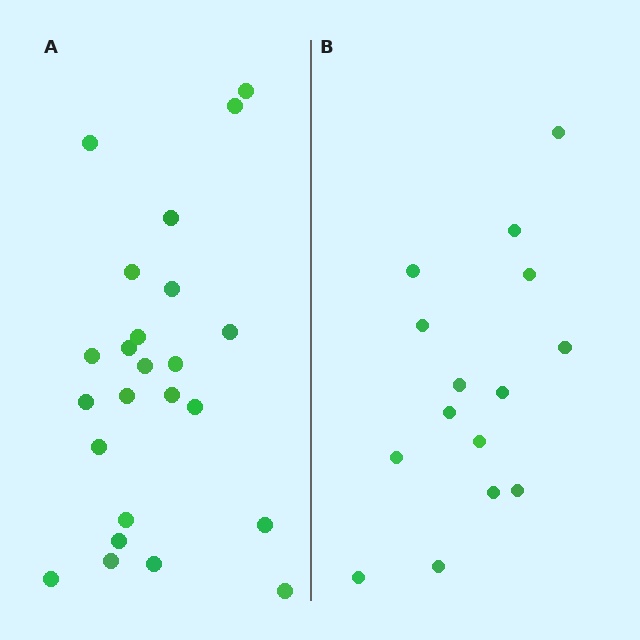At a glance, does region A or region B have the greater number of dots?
Region A (the left region) has more dots.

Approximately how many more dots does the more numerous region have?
Region A has roughly 8 or so more dots than region B.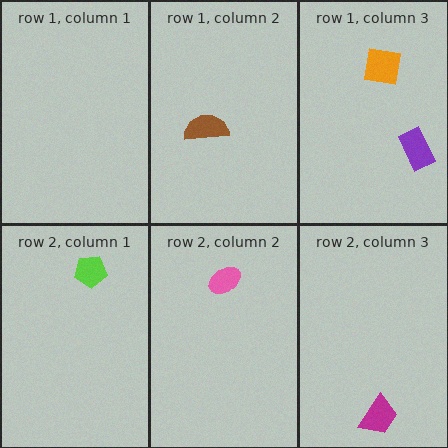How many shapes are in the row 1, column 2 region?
1.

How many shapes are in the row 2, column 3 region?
1.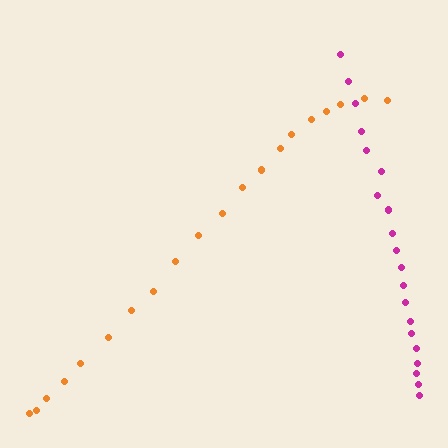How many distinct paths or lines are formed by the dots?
There are 2 distinct paths.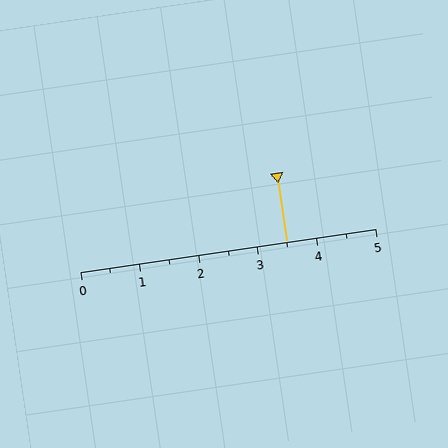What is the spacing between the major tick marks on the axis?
The major ticks are spaced 1 apart.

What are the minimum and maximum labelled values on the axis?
The axis runs from 0 to 5.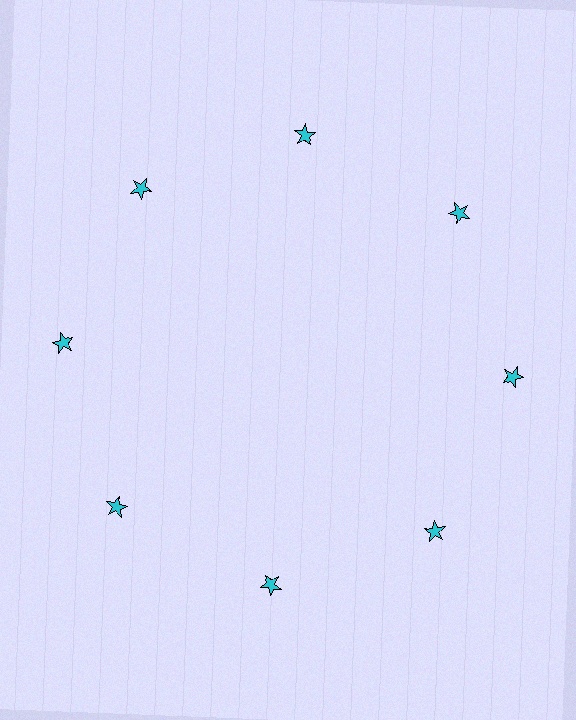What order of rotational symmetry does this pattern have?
This pattern has 8-fold rotational symmetry.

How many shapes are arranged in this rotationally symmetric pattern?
There are 8 shapes, arranged in 8 groups of 1.